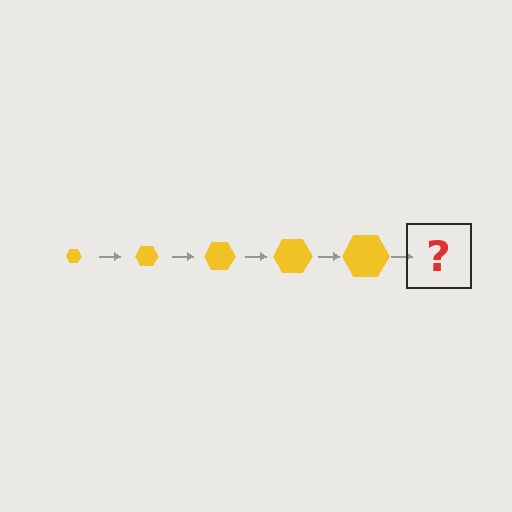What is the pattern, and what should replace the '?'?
The pattern is that the hexagon gets progressively larger each step. The '?' should be a yellow hexagon, larger than the previous one.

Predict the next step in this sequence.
The next step is a yellow hexagon, larger than the previous one.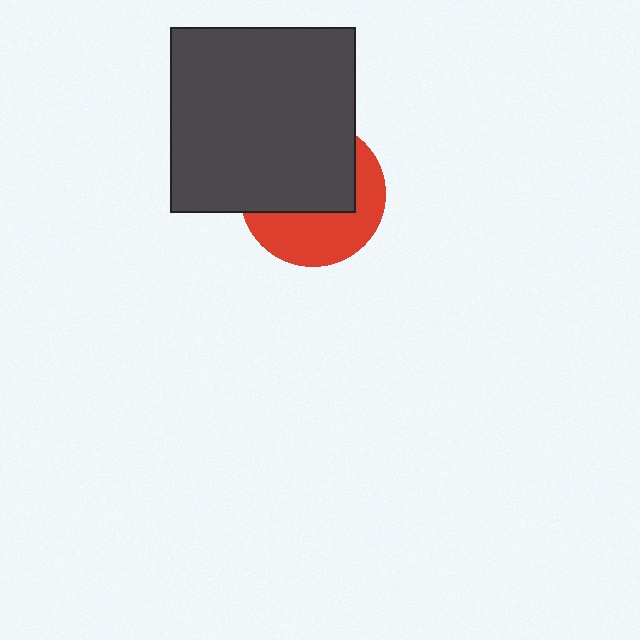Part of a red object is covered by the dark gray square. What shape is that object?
It is a circle.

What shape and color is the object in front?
The object in front is a dark gray square.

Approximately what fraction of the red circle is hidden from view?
Roughly 56% of the red circle is hidden behind the dark gray square.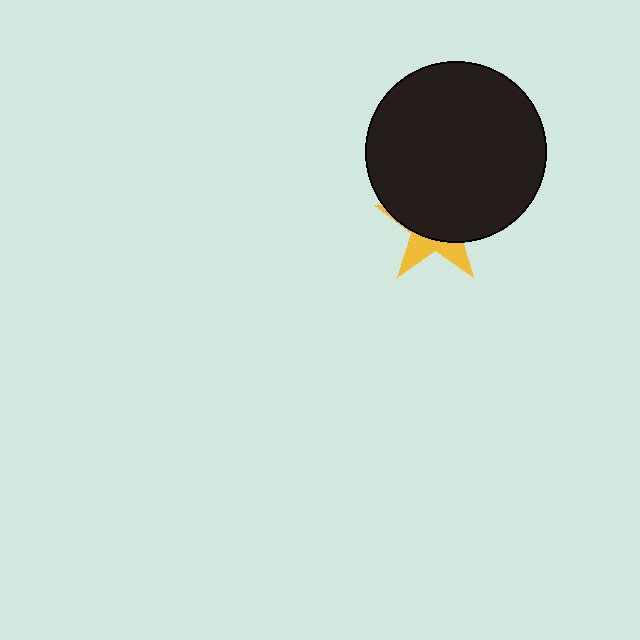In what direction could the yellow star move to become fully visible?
The yellow star could move down. That would shift it out from behind the black circle entirely.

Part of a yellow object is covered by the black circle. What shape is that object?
It is a star.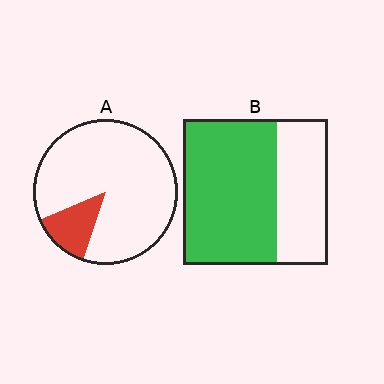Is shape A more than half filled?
No.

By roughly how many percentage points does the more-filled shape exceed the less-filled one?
By roughly 50 percentage points (B over A).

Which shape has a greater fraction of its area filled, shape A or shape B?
Shape B.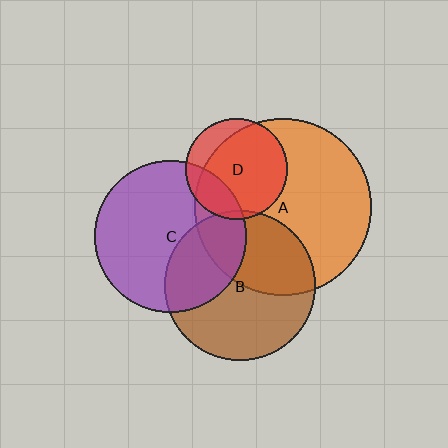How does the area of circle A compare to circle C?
Approximately 1.4 times.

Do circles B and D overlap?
Yes.